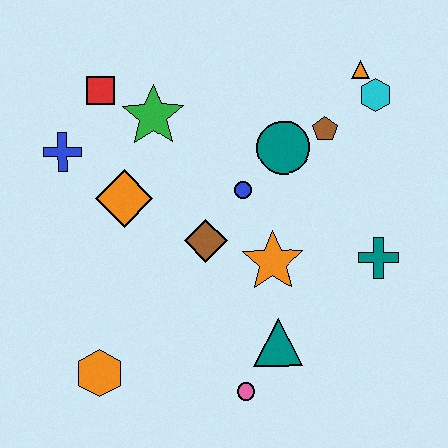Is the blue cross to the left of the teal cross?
Yes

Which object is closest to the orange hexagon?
The pink circle is closest to the orange hexagon.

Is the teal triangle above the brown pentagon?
No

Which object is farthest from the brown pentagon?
The orange hexagon is farthest from the brown pentagon.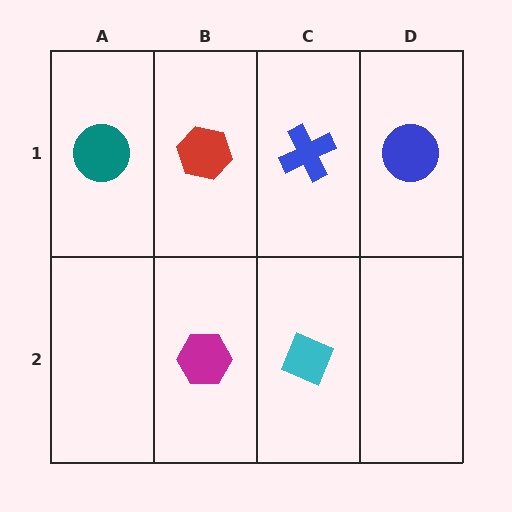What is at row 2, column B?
A magenta hexagon.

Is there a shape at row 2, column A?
No, that cell is empty.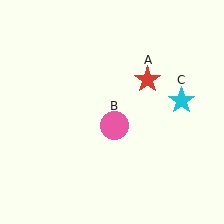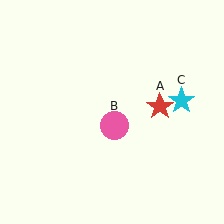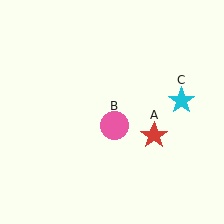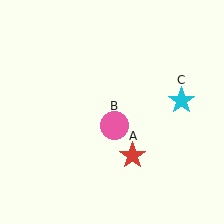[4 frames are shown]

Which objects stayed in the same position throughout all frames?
Pink circle (object B) and cyan star (object C) remained stationary.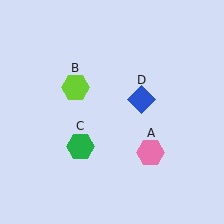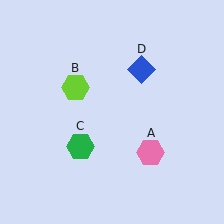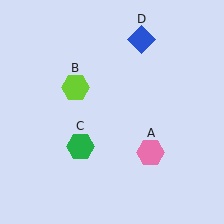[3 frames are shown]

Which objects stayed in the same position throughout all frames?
Pink hexagon (object A) and lime hexagon (object B) and green hexagon (object C) remained stationary.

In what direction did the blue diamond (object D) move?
The blue diamond (object D) moved up.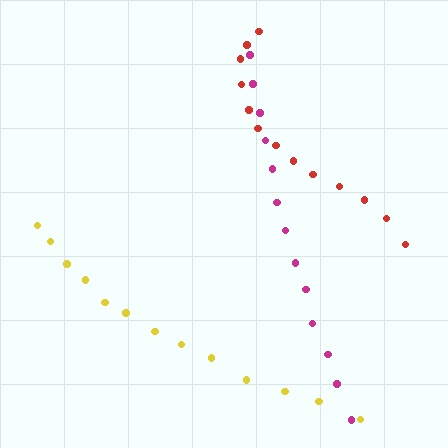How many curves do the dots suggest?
There are 3 distinct paths.